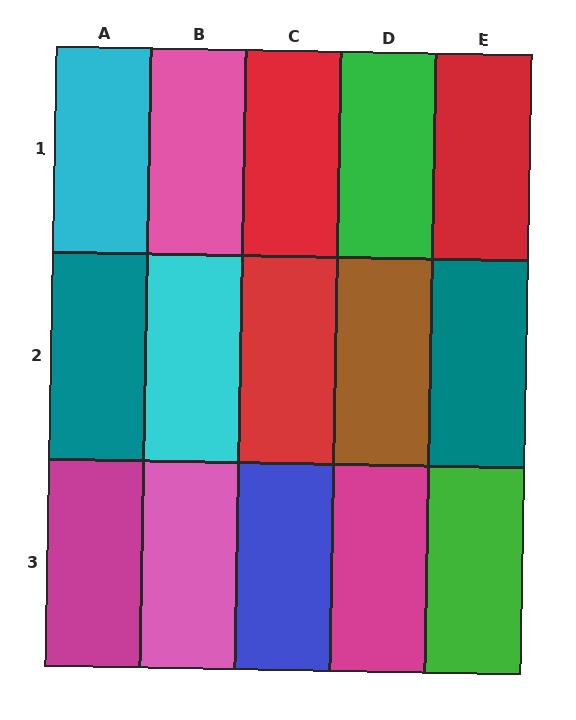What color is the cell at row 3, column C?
Blue.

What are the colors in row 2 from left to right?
Teal, cyan, red, brown, teal.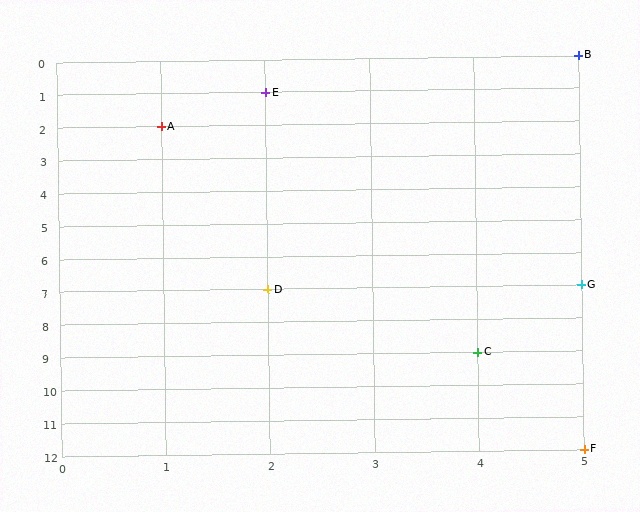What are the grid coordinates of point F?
Point F is at grid coordinates (5, 12).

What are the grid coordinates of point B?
Point B is at grid coordinates (5, 0).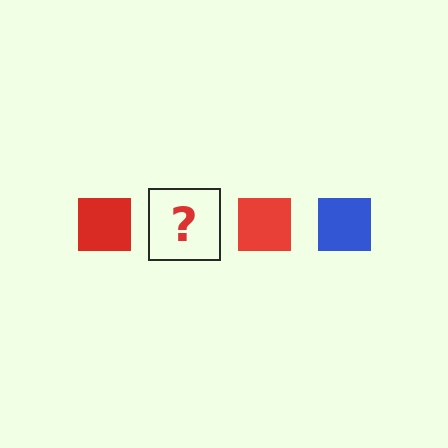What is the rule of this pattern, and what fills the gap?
The rule is that the pattern cycles through red, blue squares. The gap should be filled with a blue square.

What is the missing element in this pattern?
The missing element is a blue square.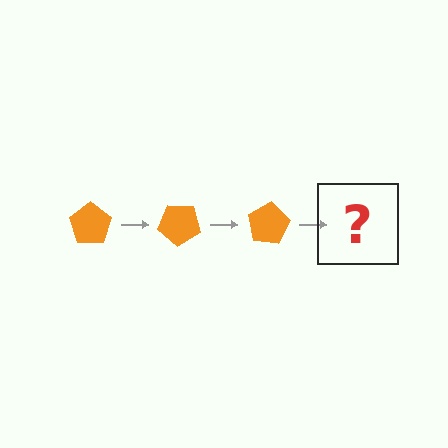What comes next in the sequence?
The next element should be an orange pentagon rotated 120 degrees.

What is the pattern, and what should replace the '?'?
The pattern is that the pentagon rotates 40 degrees each step. The '?' should be an orange pentagon rotated 120 degrees.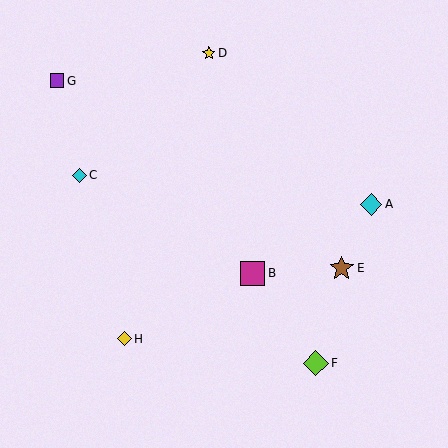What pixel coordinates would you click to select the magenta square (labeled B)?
Click at (253, 273) to select the magenta square B.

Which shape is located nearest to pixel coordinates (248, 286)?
The magenta square (labeled B) at (253, 273) is nearest to that location.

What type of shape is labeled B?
Shape B is a magenta square.